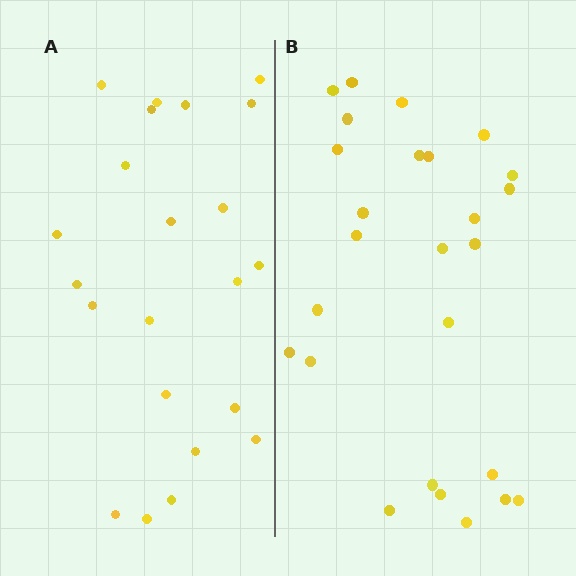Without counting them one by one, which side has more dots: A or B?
Region B (the right region) has more dots.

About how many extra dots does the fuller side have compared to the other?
Region B has about 4 more dots than region A.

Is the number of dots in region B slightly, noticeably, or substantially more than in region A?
Region B has only slightly more — the two regions are fairly close. The ratio is roughly 1.2 to 1.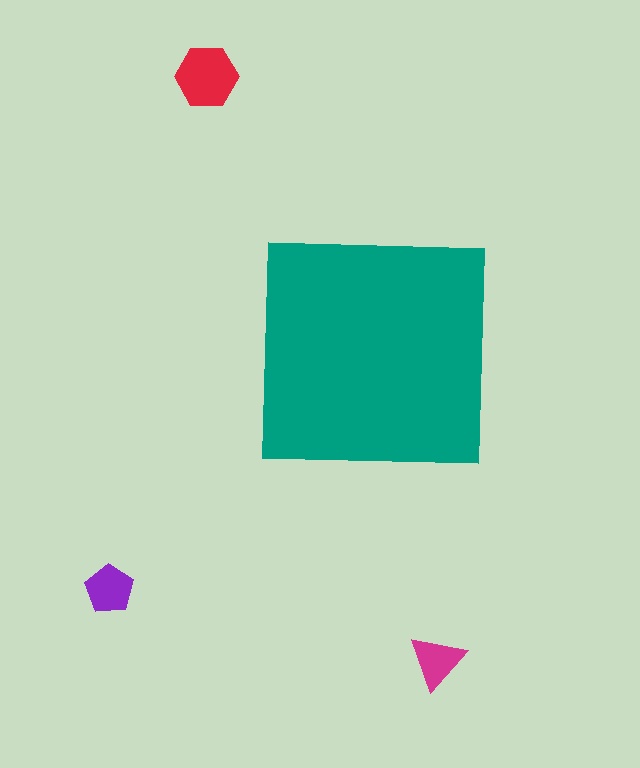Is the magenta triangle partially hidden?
No, the magenta triangle is fully visible.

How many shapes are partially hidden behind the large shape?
0 shapes are partially hidden.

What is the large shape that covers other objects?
A teal square.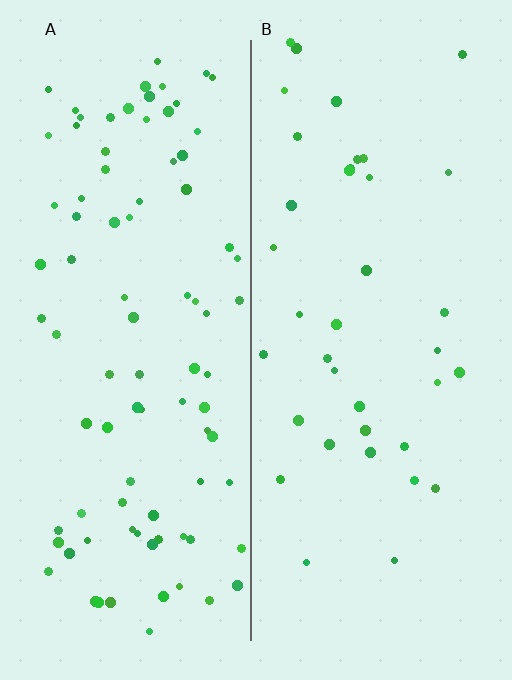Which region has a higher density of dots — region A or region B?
A (the left).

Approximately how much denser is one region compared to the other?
Approximately 2.3× — region A over region B.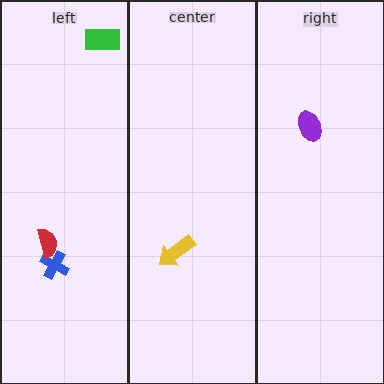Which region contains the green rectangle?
The left region.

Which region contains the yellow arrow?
The center region.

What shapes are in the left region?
The blue cross, the green rectangle, the red semicircle.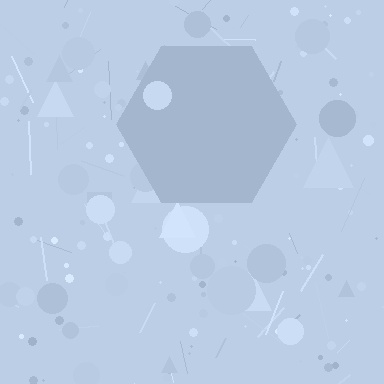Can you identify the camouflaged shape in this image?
The camouflaged shape is a hexagon.